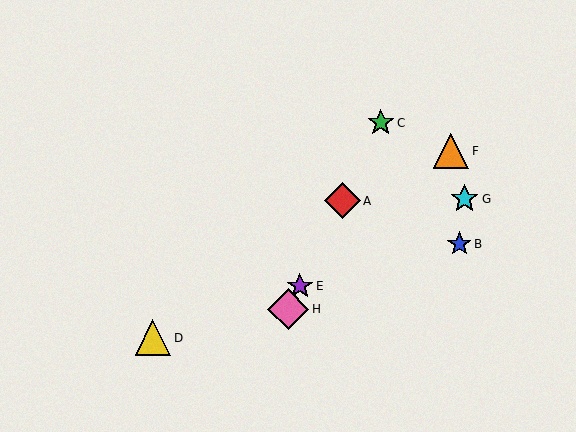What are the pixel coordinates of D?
Object D is at (153, 338).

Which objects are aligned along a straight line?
Objects A, C, E, H are aligned along a straight line.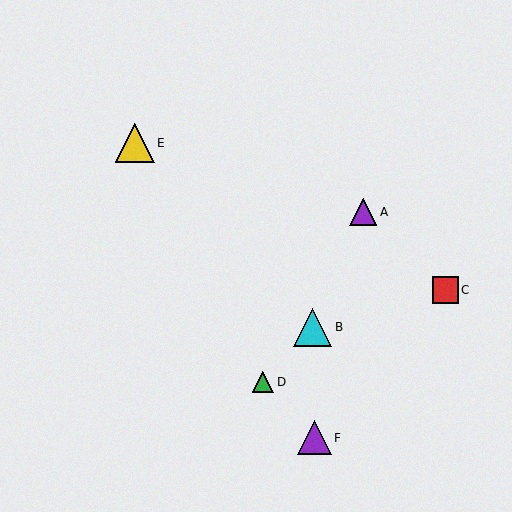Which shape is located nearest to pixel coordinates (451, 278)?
The red square (labeled C) at (445, 290) is nearest to that location.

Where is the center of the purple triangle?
The center of the purple triangle is at (363, 212).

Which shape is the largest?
The yellow triangle (labeled E) is the largest.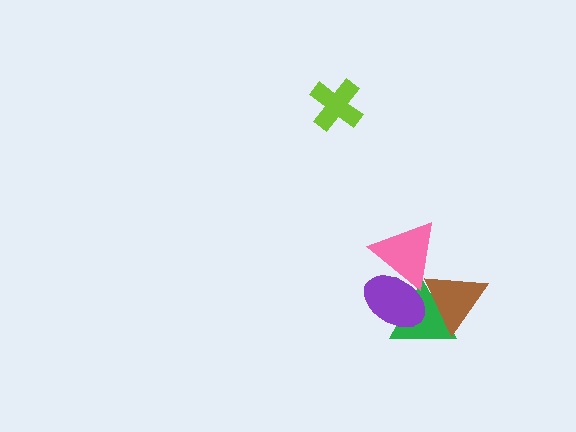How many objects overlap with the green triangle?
3 objects overlap with the green triangle.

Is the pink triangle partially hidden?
Yes, it is partially covered by another shape.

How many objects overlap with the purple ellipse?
3 objects overlap with the purple ellipse.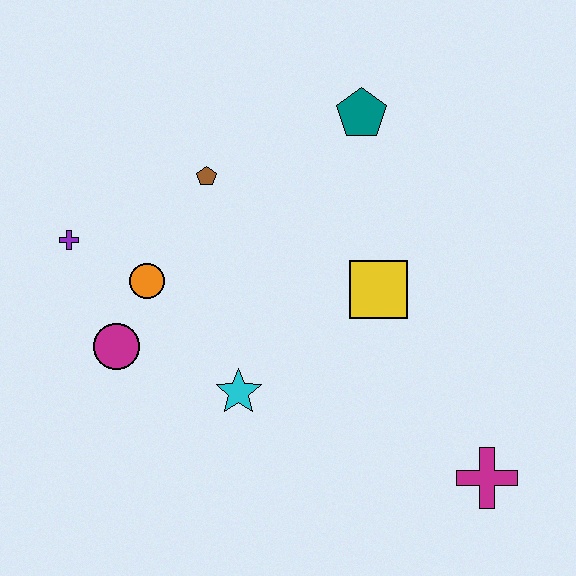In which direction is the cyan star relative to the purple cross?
The cyan star is to the right of the purple cross.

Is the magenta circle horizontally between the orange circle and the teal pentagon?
No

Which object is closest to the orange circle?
The magenta circle is closest to the orange circle.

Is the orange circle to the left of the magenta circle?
No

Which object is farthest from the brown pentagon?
The magenta cross is farthest from the brown pentagon.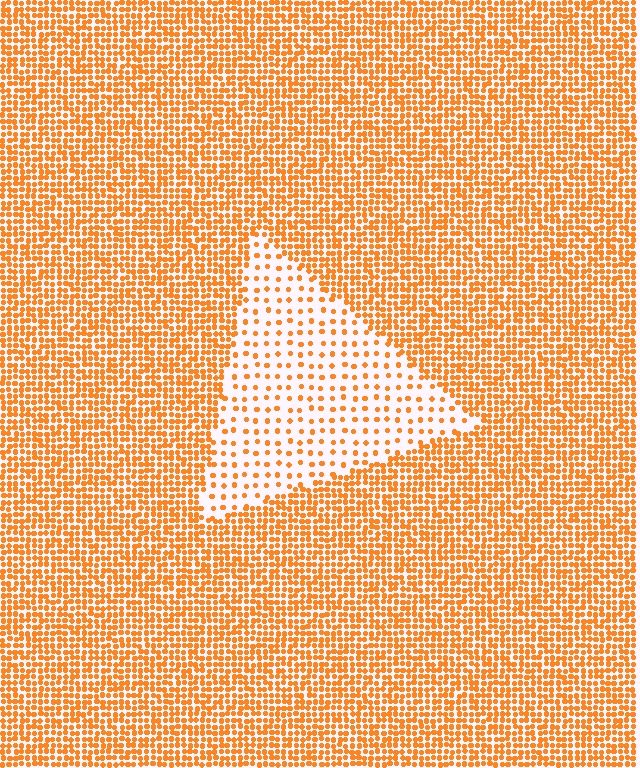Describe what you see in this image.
The image contains small orange elements arranged at two different densities. A triangle-shaped region is visible where the elements are less densely packed than the surrounding area.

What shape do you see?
I see a triangle.